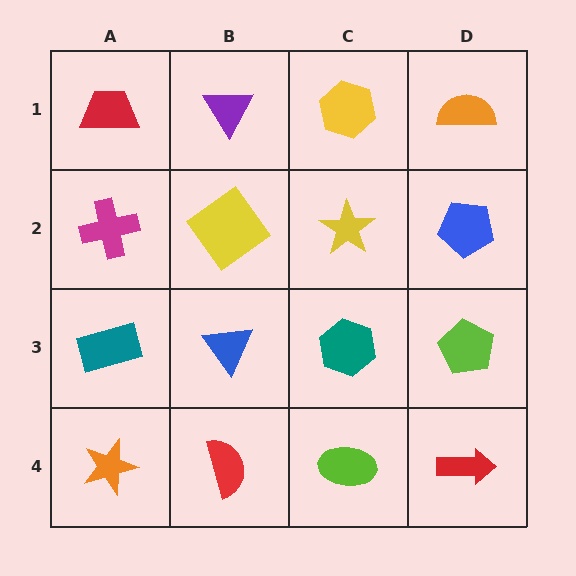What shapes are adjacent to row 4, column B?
A blue triangle (row 3, column B), an orange star (row 4, column A), a lime ellipse (row 4, column C).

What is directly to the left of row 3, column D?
A teal hexagon.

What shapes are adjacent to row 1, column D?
A blue pentagon (row 2, column D), a yellow hexagon (row 1, column C).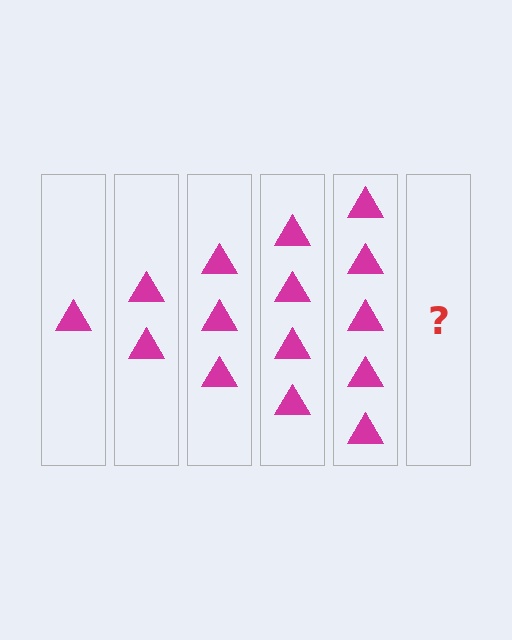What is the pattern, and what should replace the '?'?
The pattern is that each step adds one more triangle. The '?' should be 6 triangles.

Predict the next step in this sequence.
The next step is 6 triangles.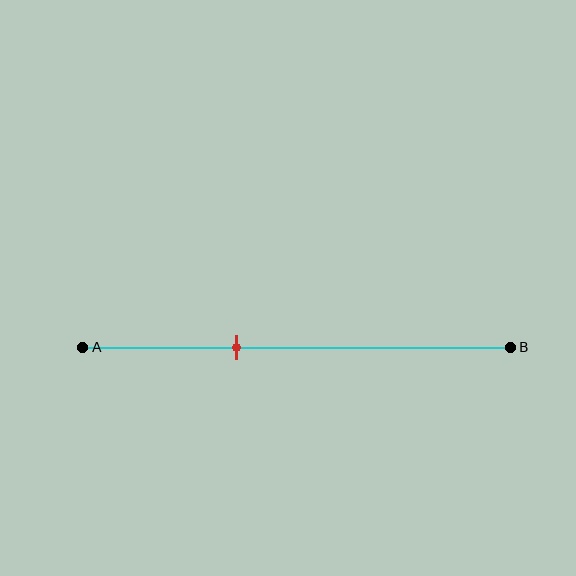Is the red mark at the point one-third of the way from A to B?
Yes, the mark is approximately at the one-third point.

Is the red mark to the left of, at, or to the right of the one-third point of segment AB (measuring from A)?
The red mark is approximately at the one-third point of segment AB.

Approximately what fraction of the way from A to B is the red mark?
The red mark is approximately 35% of the way from A to B.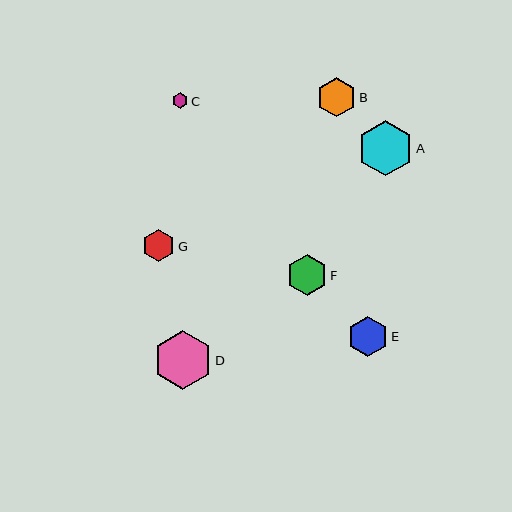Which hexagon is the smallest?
Hexagon C is the smallest with a size of approximately 15 pixels.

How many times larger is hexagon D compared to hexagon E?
Hexagon D is approximately 1.5 times the size of hexagon E.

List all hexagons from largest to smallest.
From largest to smallest: D, A, F, E, B, G, C.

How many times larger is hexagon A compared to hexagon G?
Hexagon A is approximately 1.7 times the size of hexagon G.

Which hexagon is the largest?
Hexagon D is the largest with a size of approximately 59 pixels.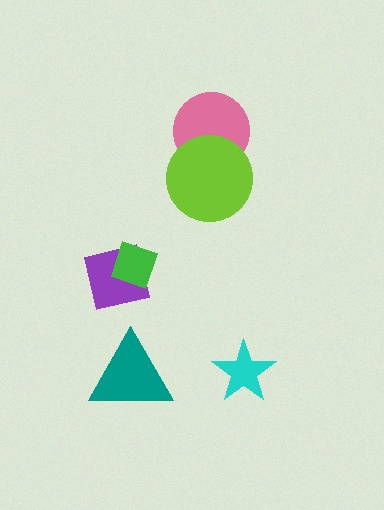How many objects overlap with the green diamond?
1 object overlaps with the green diamond.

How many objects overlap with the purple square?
1 object overlaps with the purple square.